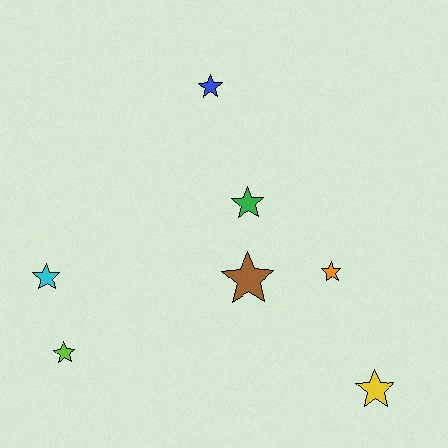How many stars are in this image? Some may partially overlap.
There are 7 stars.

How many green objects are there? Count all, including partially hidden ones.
There is 1 green object.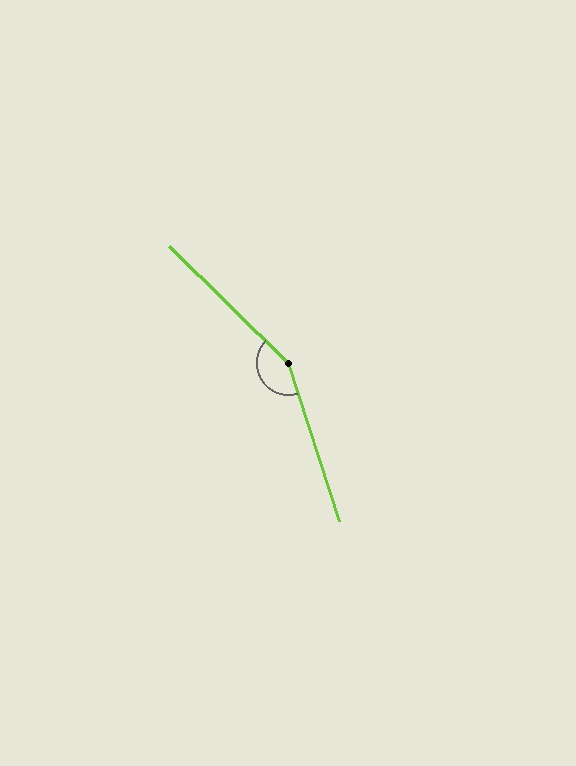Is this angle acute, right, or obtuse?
It is obtuse.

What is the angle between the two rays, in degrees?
Approximately 152 degrees.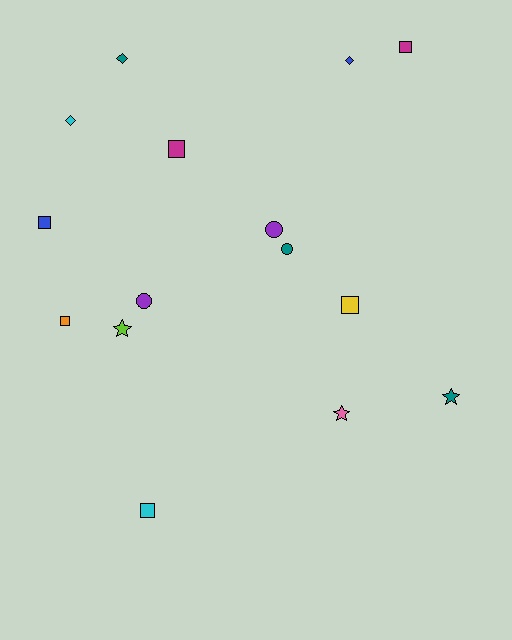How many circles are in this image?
There are 3 circles.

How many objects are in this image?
There are 15 objects.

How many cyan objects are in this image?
There are 2 cyan objects.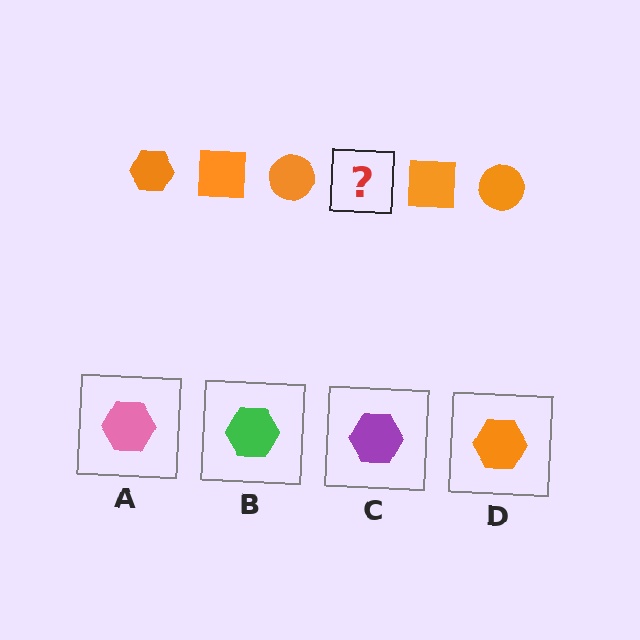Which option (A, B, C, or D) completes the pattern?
D.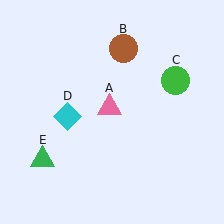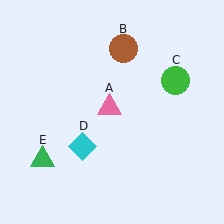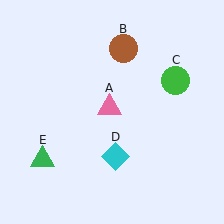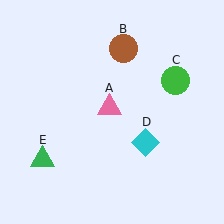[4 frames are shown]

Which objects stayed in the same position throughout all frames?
Pink triangle (object A) and brown circle (object B) and green circle (object C) and green triangle (object E) remained stationary.